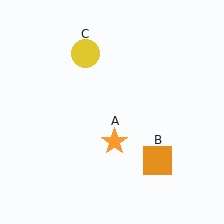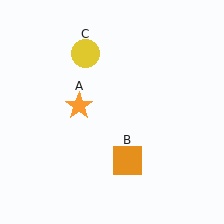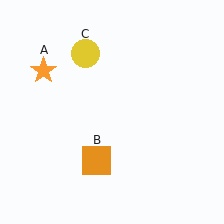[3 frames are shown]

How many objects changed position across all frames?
2 objects changed position: orange star (object A), orange square (object B).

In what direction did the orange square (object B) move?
The orange square (object B) moved left.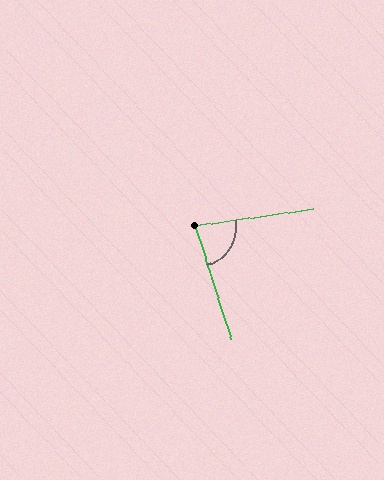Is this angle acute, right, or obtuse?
It is acute.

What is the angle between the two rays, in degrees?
Approximately 81 degrees.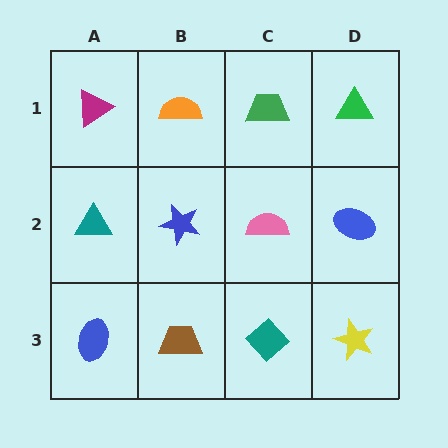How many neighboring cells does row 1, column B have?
3.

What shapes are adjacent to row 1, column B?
A blue star (row 2, column B), a magenta triangle (row 1, column A), a green trapezoid (row 1, column C).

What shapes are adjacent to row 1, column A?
A teal triangle (row 2, column A), an orange semicircle (row 1, column B).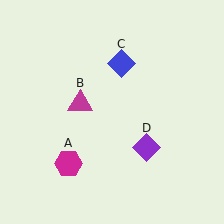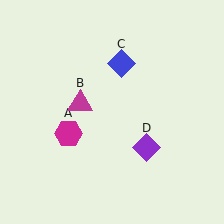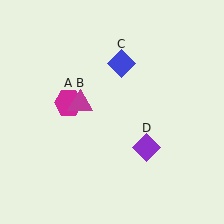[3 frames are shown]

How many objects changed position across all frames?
1 object changed position: magenta hexagon (object A).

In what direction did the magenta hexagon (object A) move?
The magenta hexagon (object A) moved up.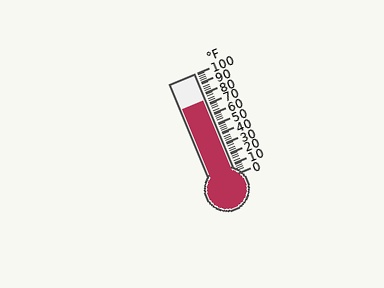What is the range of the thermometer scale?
The thermometer scale ranges from 0°F to 100°F.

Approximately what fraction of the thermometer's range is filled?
The thermometer is filled to approximately 75% of its range.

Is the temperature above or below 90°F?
The temperature is below 90°F.